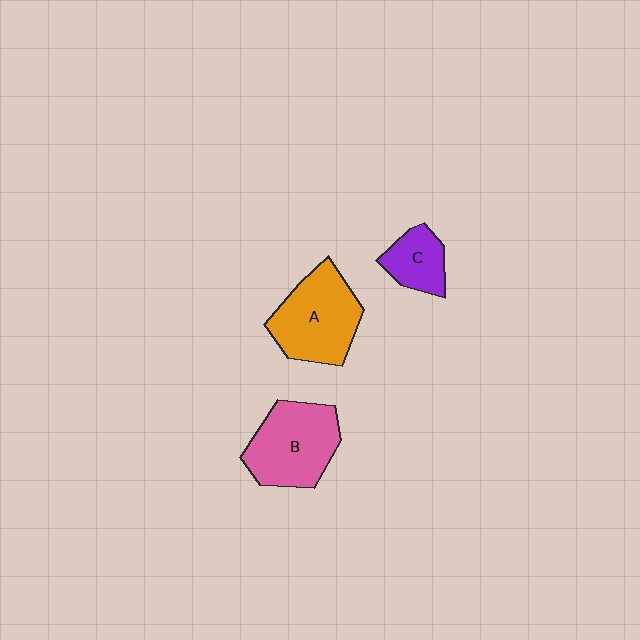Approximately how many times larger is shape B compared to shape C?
Approximately 2.0 times.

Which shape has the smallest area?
Shape C (purple).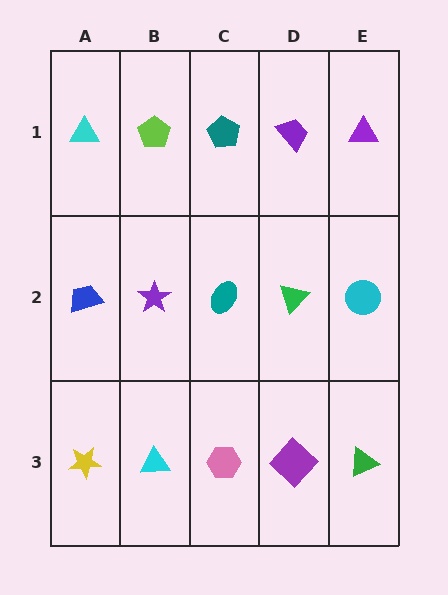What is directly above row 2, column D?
A purple trapezoid.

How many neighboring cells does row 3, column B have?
3.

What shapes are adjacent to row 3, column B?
A purple star (row 2, column B), a yellow star (row 3, column A), a pink hexagon (row 3, column C).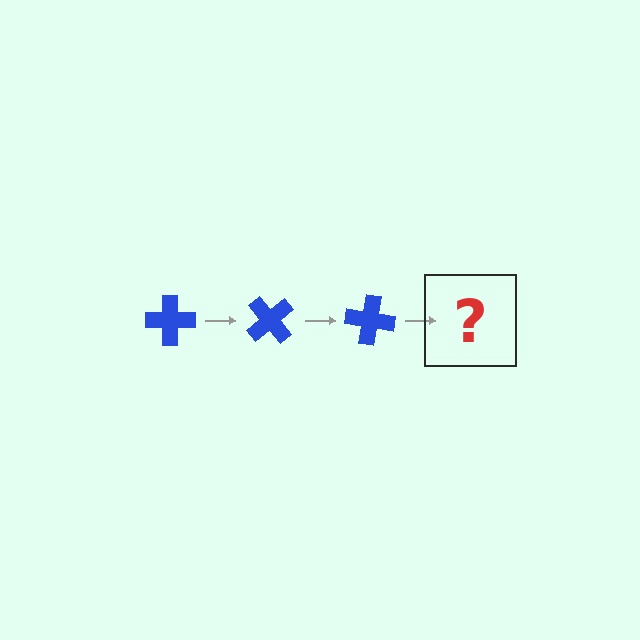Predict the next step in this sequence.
The next step is a blue cross rotated 150 degrees.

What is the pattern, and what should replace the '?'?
The pattern is that the cross rotates 50 degrees each step. The '?' should be a blue cross rotated 150 degrees.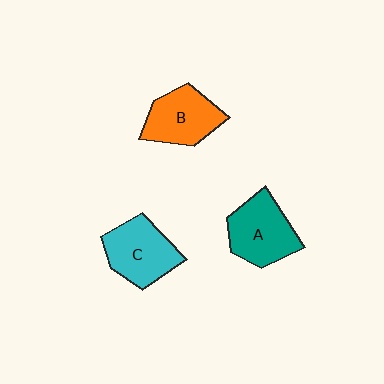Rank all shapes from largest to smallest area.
From largest to smallest: A (teal), C (cyan), B (orange).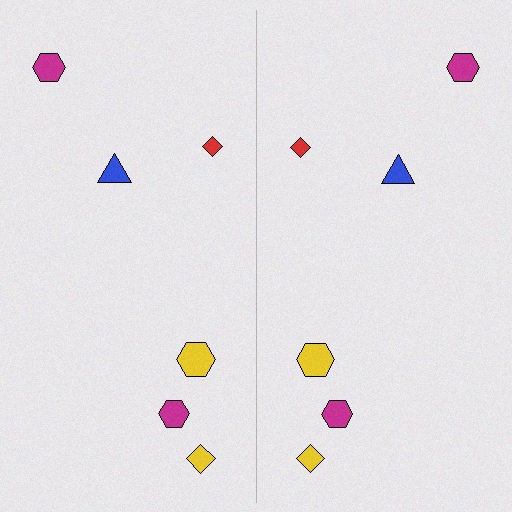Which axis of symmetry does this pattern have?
The pattern has a vertical axis of symmetry running through the center of the image.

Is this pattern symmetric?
Yes, this pattern has bilateral (reflection) symmetry.